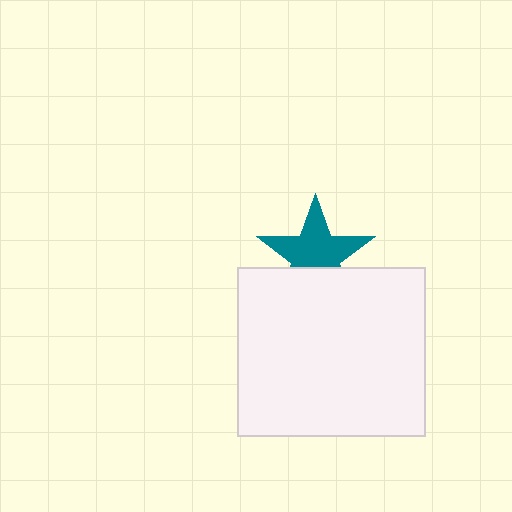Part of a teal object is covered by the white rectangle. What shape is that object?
It is a star.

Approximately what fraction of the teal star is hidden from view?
Roughly 32% of the teal star is hidden behind the white rectangle.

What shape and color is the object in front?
The object in front is a white rectangle.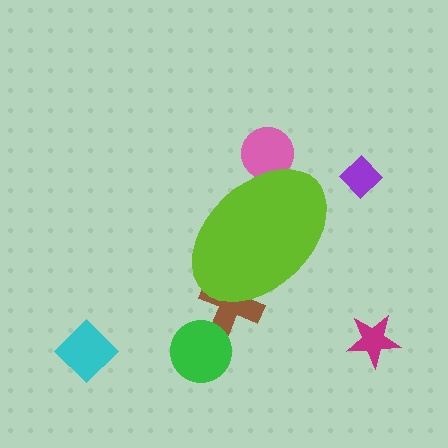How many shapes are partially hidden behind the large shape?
2 shapes are partially hidden.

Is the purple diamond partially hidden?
No, the purple diamond is fully visible.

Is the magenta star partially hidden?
No, the magenta star is fully visible.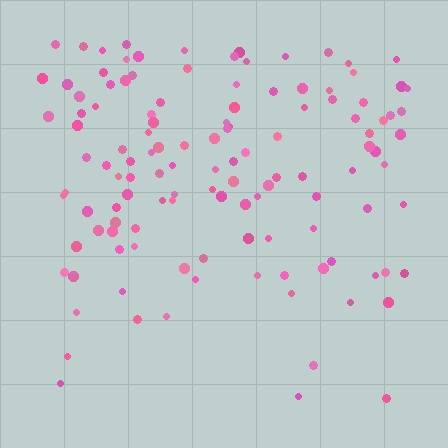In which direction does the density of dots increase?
From bottom to top, with the top side densest.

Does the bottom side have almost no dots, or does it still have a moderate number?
Still a moderate number, just noticeably fewer than the top.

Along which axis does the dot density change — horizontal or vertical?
Vertical.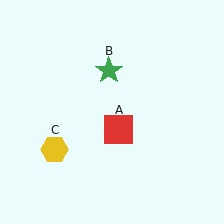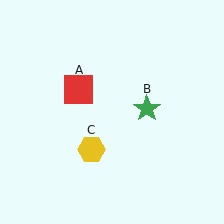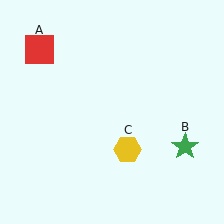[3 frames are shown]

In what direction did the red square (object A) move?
The red square (object A) moved up and to the left.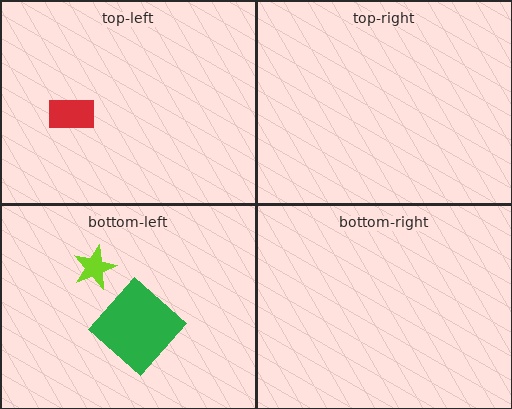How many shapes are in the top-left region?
1.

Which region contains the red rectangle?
The top-left region.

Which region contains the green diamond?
The bottom-left region.